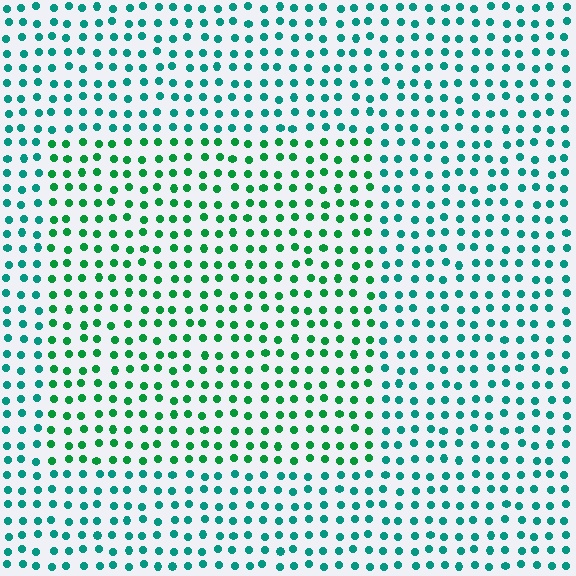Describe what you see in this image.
The image is filled with small teal elements in a uniform arrangement. A rectangle-shaped region is visible where the elements are tinted to a slightly different hue, forming a subtle color boundary.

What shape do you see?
I see a rectangle.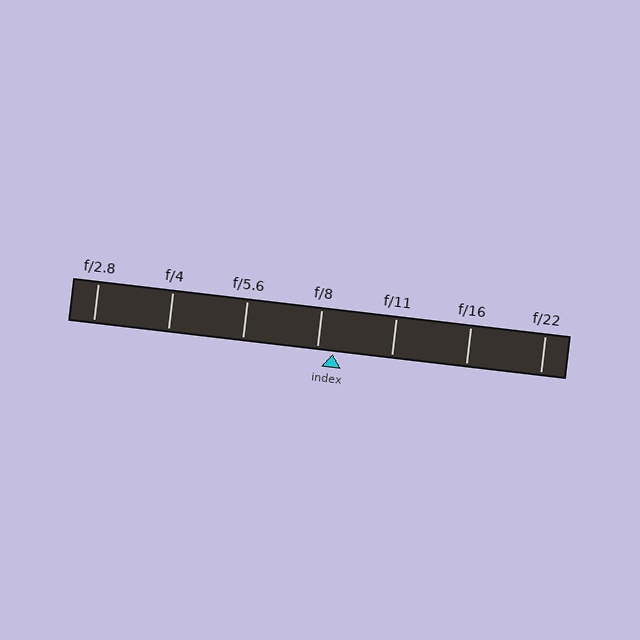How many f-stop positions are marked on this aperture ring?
There are 7 f-stop positions marked.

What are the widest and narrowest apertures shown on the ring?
The widest aperture shown is f/2.8 and the narrowest is f/22.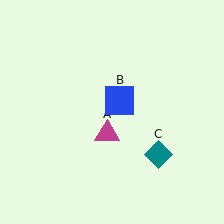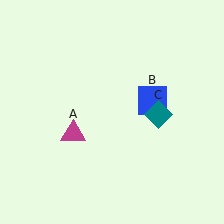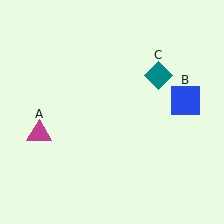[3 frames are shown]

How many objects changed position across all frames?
3 objects changed position: magenta triangle (object A), blue square (object B), teal diamond (object C).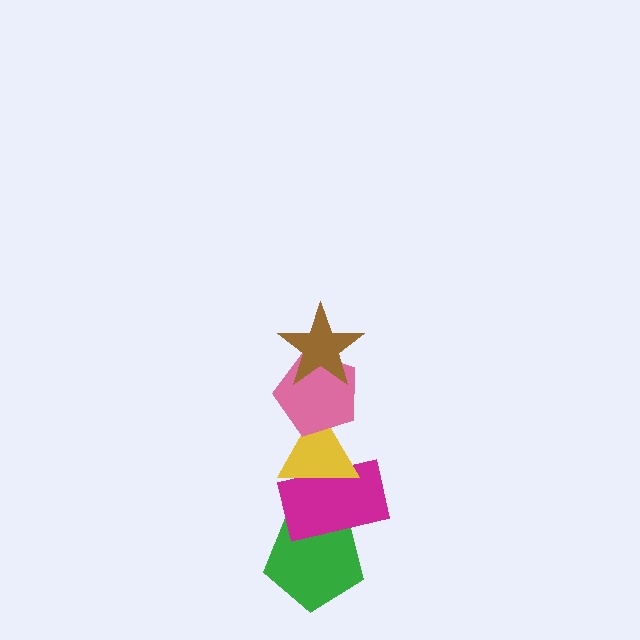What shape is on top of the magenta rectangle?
The yellow triangle is on top of the magenta rectangle.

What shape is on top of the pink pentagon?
The brown star is on top of the pink pentagon.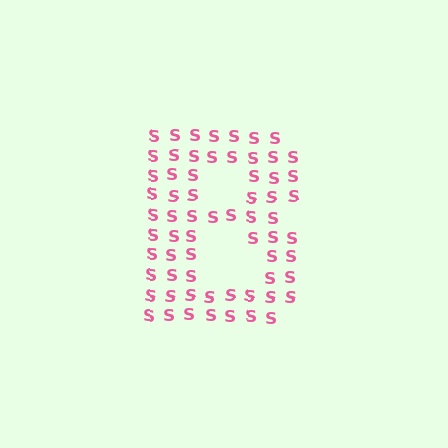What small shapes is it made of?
It is made of small letter S's.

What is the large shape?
The large shape is the letter B.